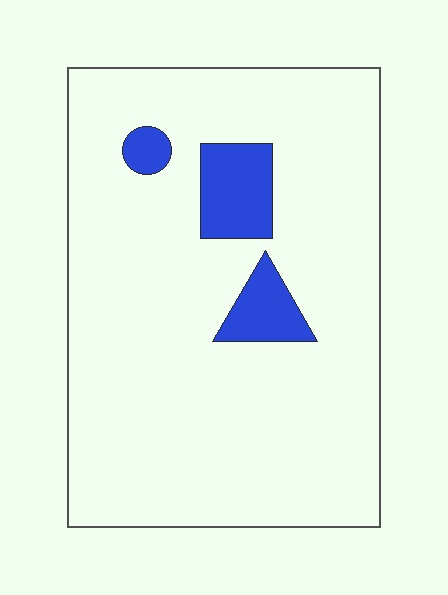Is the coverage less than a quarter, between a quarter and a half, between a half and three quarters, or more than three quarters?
Less than a quarter.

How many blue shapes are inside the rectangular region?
3.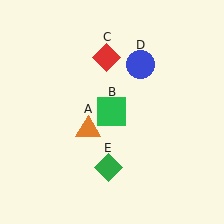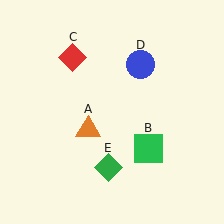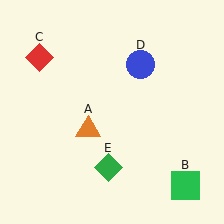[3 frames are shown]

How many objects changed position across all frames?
2 objects changed position: green square (object B), red diamond (object C).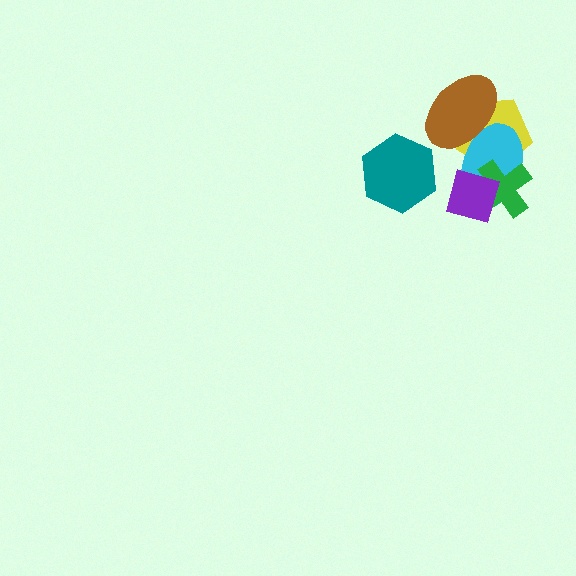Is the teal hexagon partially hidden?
No, no other shape covers it.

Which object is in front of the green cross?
The purple diamond is in front of the green cross.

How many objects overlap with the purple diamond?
2 objects overlap with the purple diamond.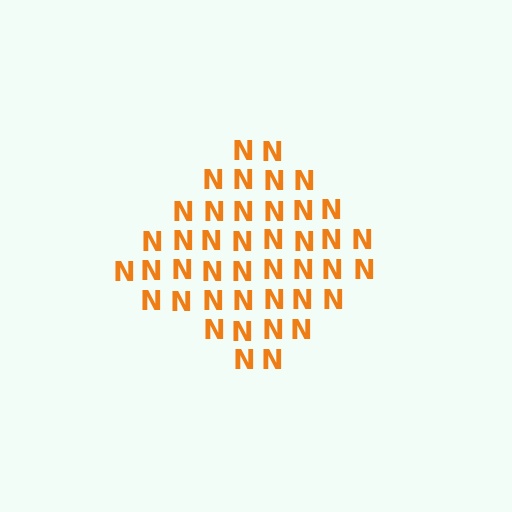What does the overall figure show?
The overall figure shows a diamond.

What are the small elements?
The small elements are letter N's.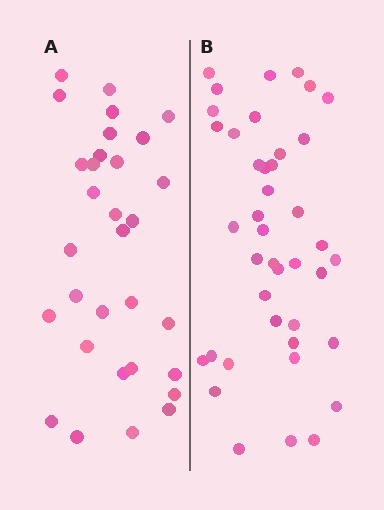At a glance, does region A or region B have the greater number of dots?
Region B (the right region) has more dots.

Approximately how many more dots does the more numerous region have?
Region B has roughly 10 or so more dots than region A.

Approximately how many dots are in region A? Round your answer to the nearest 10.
About 30 dots. (The exact count is 31, which rounds to 30.)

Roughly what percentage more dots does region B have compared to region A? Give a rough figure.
About 30% more.